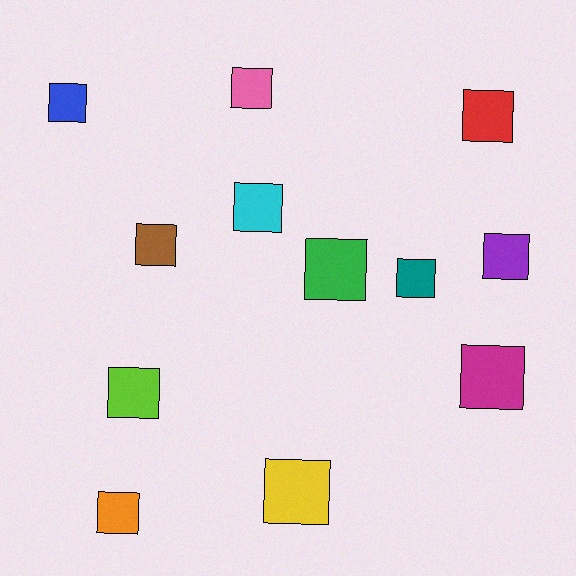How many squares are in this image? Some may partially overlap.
There are 12 squares.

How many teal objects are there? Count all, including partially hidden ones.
There is 1 teal object.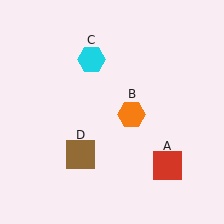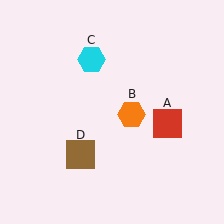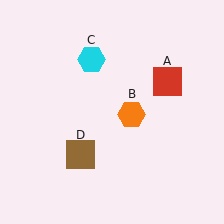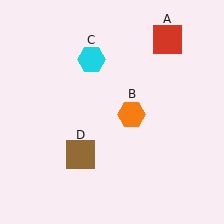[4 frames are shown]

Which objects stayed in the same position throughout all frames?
Orange hexagon (object B) and cyan hexagon (object C) and brown square (object D) remained stationary.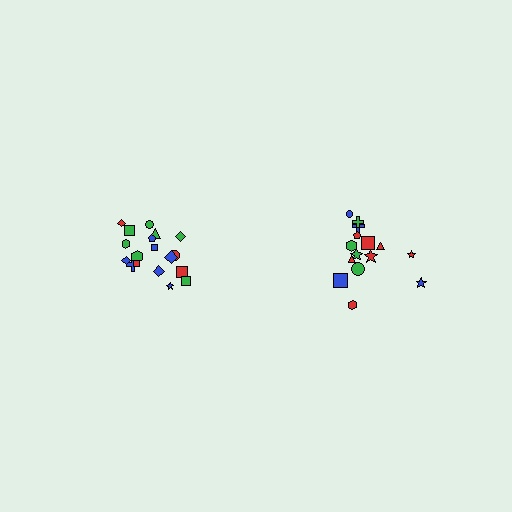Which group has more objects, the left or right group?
The left group.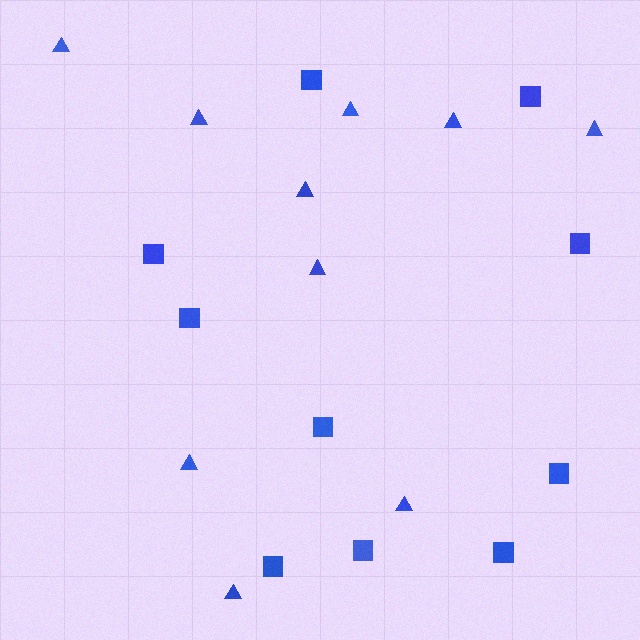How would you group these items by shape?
There are 2 groups: one group of triangles (10) and one group of squares (10).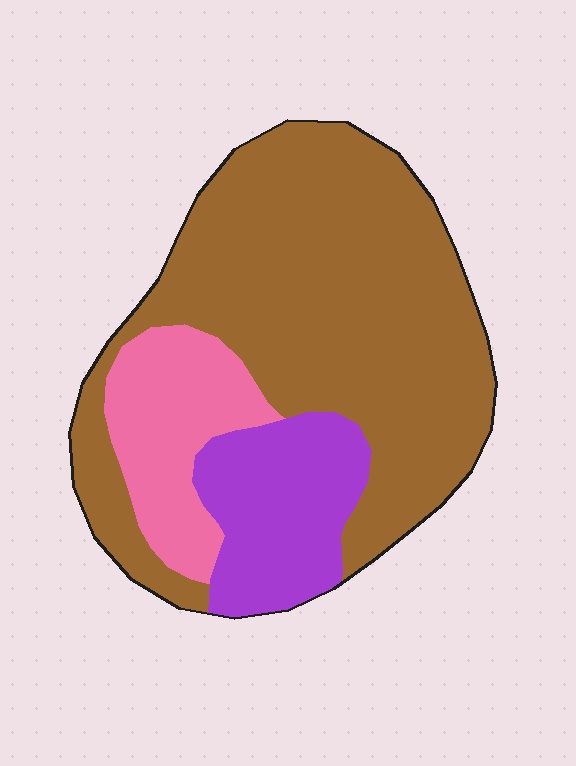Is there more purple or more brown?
Brown.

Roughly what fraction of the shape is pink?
Pink covers around 15% of the shape.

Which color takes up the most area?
Brown, at roughly 65%.